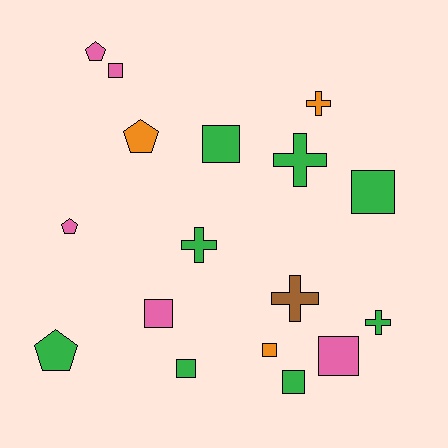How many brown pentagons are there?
There are no brown pentagons.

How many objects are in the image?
There are 17 objects.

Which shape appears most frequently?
Square, with 8 objects.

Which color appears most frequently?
Green, with 8 objects.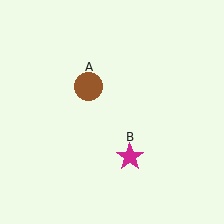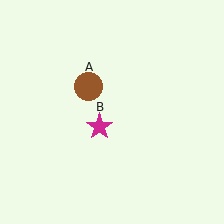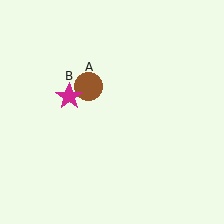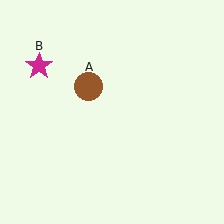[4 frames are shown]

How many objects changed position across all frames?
1 object changed position: magenta star (object B).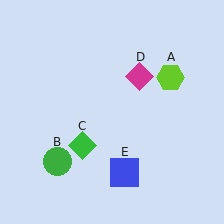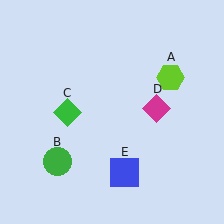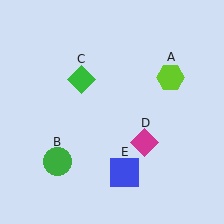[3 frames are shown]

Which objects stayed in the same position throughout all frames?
Lime hexagon (object A) and green circle (object B) and blue square (object E) remained stationary.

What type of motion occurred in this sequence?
The green diamond (object C), magenta diamond (object D) rotated clockwise around the center of the scene.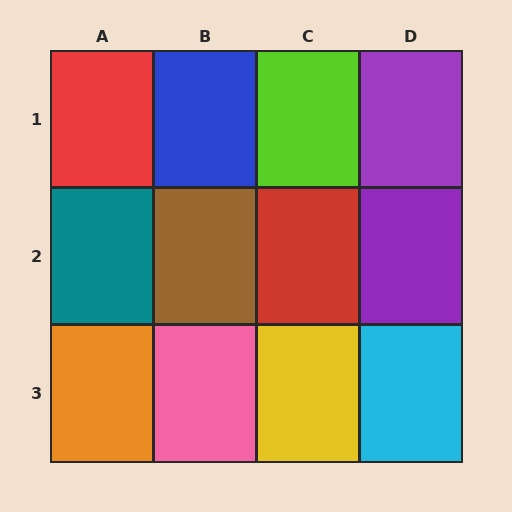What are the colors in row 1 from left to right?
Red, blue, lime, purple.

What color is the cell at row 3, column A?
Orange.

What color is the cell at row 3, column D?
Cyan.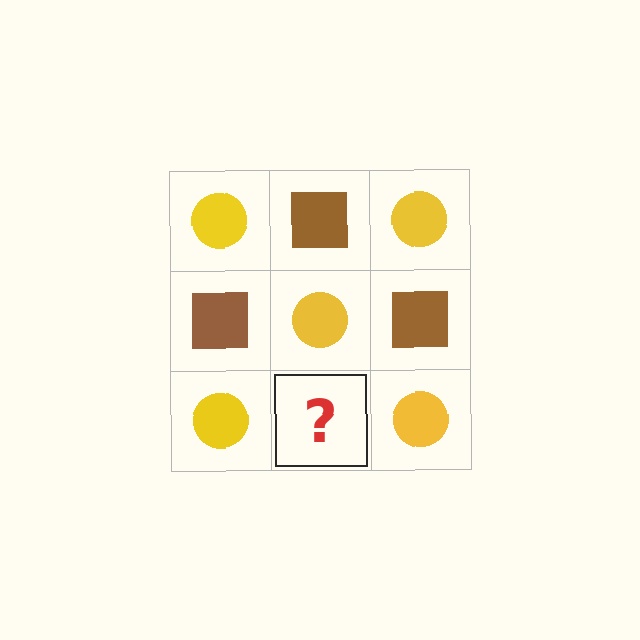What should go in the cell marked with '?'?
The missing cell should contain a brown square.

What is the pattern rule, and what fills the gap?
The rule is that it alternates yellow circle and brown square in a checkerboard pattern. The gap should be filled with a brown square.